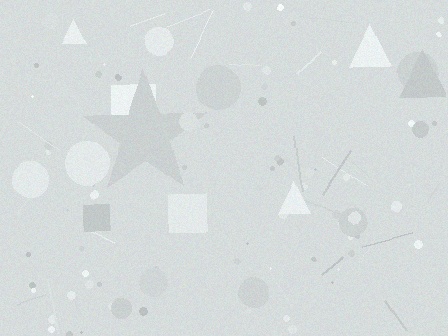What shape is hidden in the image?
A star is hidden in the image.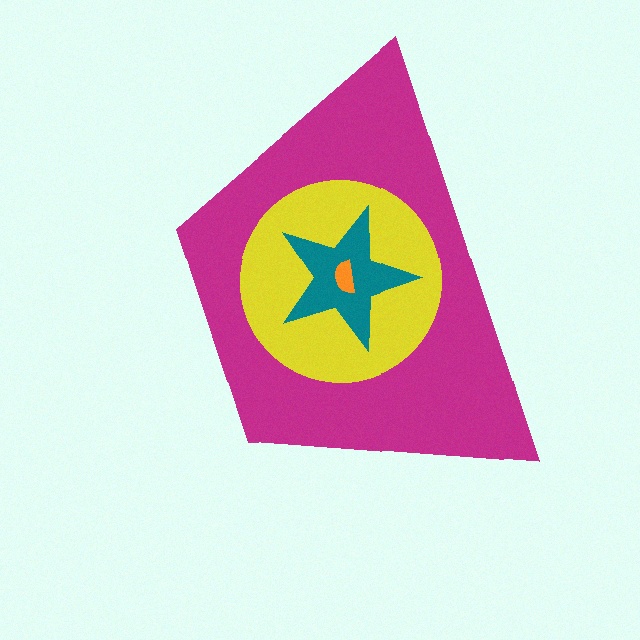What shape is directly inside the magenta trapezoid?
The yellow circle.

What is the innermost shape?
The orange semicircle.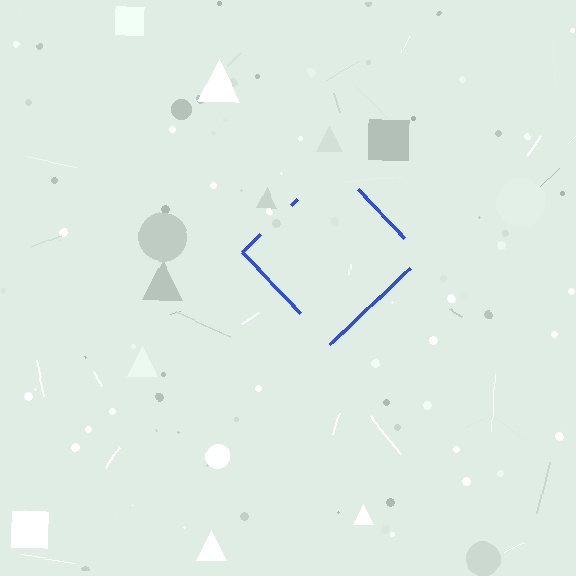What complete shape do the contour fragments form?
The contour fragments form a diamond.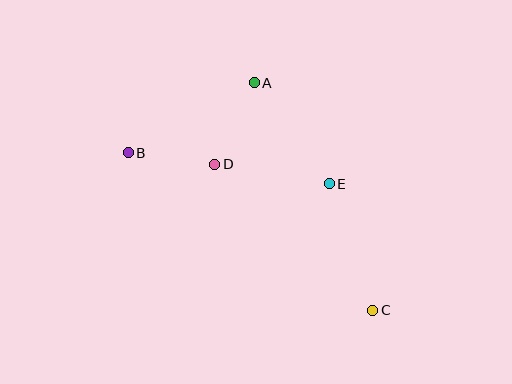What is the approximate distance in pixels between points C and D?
The distance between C and D is approximately 215 pixels.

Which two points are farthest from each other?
Points B and C are farthest from each other.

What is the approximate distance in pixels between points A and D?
The distance between A and D is approximately 90 pixels.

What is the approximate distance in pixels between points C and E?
The distance between C and E is approximately 134 pixels.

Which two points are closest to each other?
Points B and D are closest to each other.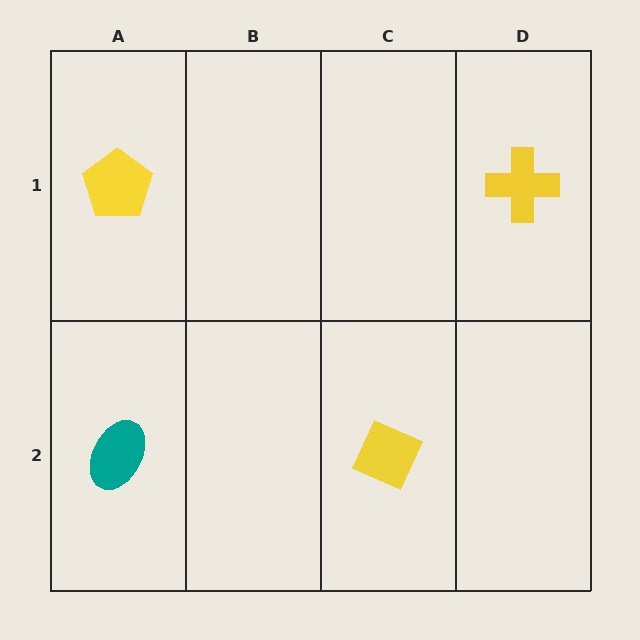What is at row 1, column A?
A yellow pentagon.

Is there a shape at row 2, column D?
No, that cell is empty.